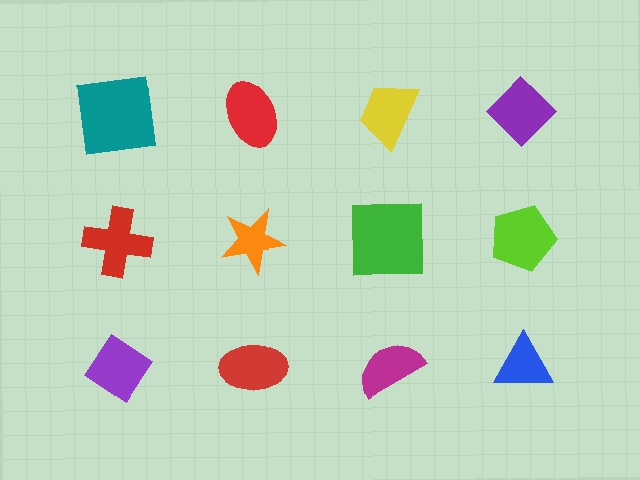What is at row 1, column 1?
A teal square.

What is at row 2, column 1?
A red cross.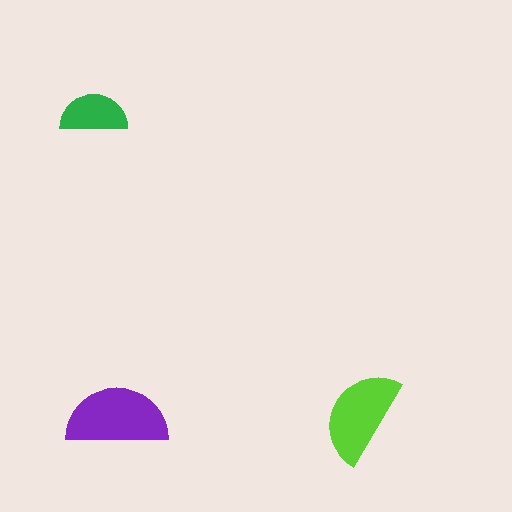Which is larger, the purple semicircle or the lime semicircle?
The purple one.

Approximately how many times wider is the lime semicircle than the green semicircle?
About 1.5 times wider.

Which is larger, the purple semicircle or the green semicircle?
The purple one.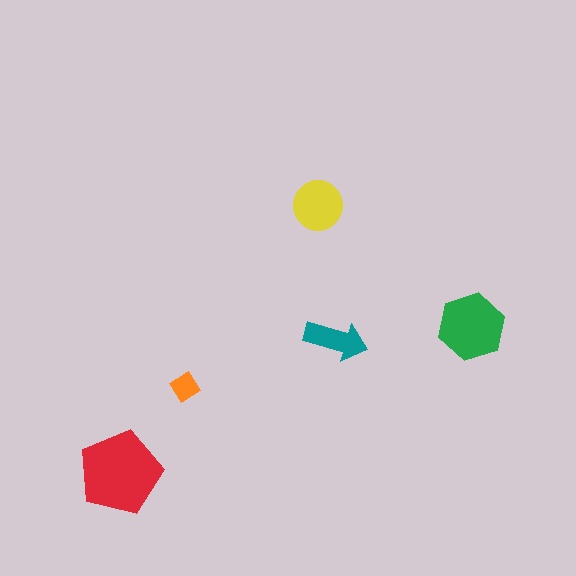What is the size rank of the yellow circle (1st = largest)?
3rd.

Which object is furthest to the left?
The red pentagon is leftmost.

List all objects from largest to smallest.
The red pentagon, the green hexagon, the yellow circle, the teal arrow, the orange diamond.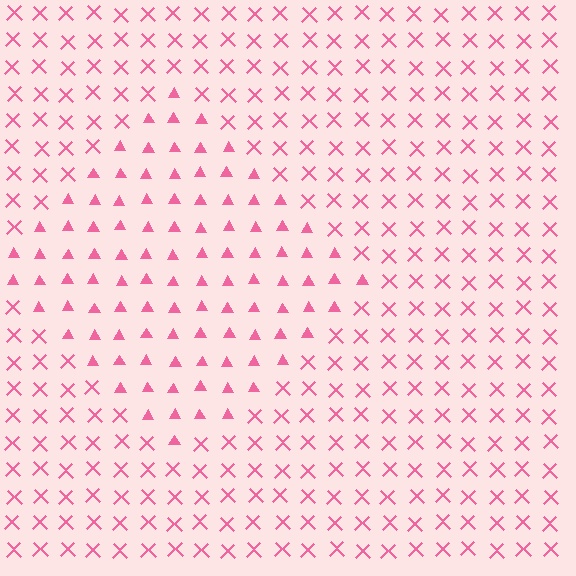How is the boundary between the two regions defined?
The boundary is defined by a change in element shape: triangles inside vs. X marks outside. All elements share the same color and spacing.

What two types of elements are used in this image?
The image uses triangles inside the diamond region and X marks outside it.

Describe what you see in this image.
The image is filled with small pink elements arranged in a uniform grid. A diamond-shaped region contains triangles, while the surrounding area contains X marks. The boundary is defined purely by the change in element shape.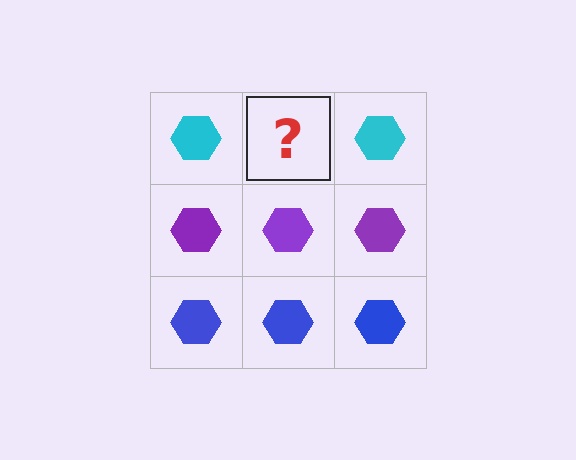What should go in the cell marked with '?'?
The missing cell should contain a cyan hexagon.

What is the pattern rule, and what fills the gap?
The rule is that each row has a consistent color. The gap should be filled with a cyan hexagon.